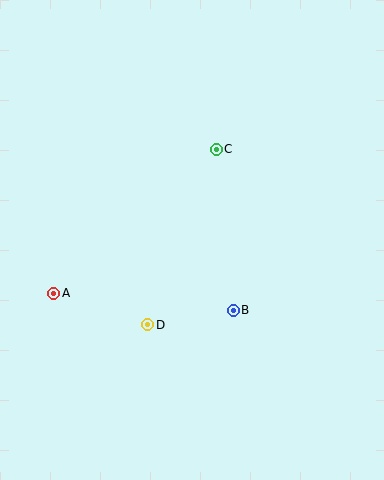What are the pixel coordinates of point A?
Point A is at (54, 293).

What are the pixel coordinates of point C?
Point C is at (216, 149).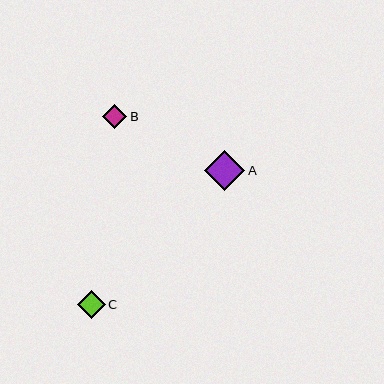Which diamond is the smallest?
Diamond B is the smallest with a size of approximately 24 pixels.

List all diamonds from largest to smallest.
From largest to smallest: A, C, B.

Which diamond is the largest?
Diamond A is the largest with a size of approximately 40 pixels.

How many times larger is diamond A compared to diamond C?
Diamond A is approximately 1.4 times the size of diamond C.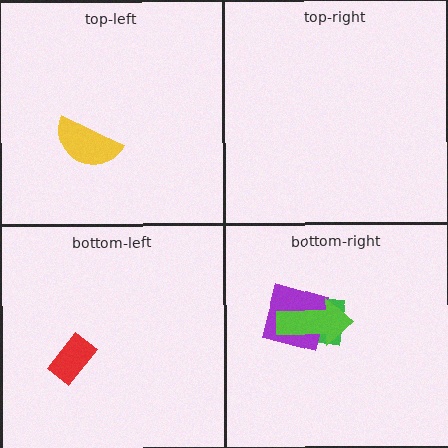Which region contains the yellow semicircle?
The top-left region.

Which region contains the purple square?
The bottom-right region.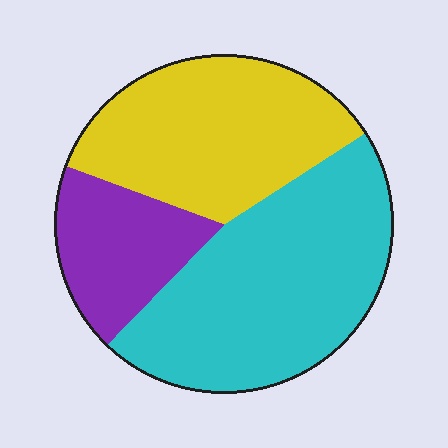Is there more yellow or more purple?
Yellow.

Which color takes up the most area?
Cyan, at roughly 45%.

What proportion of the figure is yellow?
Yellow covers around 35% of the figure.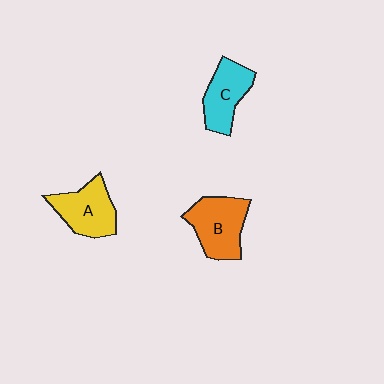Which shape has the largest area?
Shape B (orange).